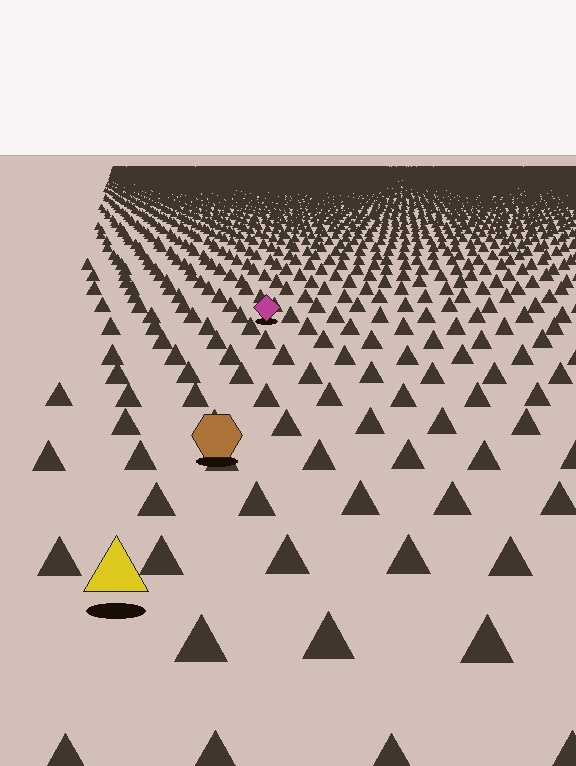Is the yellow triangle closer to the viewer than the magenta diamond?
Yes. The yellow triangle is closer — you can tell from the texture gradient: the ground texture is coarser near it.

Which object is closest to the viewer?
The yellow triangle is closest. The texture marks near it are larger and more spread out.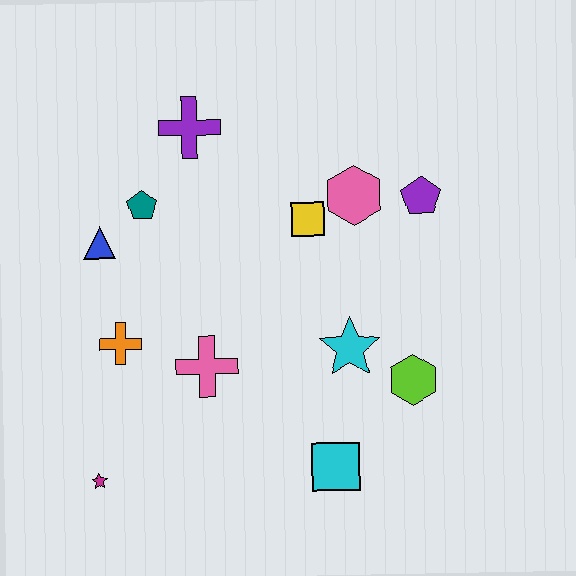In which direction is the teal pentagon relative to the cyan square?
The teal pentagon is above the cyan square.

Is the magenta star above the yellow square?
No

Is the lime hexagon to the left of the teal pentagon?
No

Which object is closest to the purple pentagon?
The pink hexagon is closest to the purple pentagon.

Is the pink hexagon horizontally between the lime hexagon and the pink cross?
Yes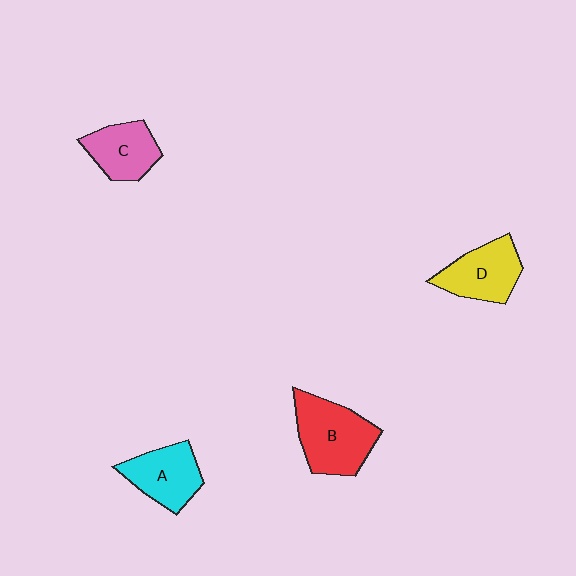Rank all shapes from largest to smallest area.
From largest to smallest: B (red), D (yellow), A (cyan), C (pink).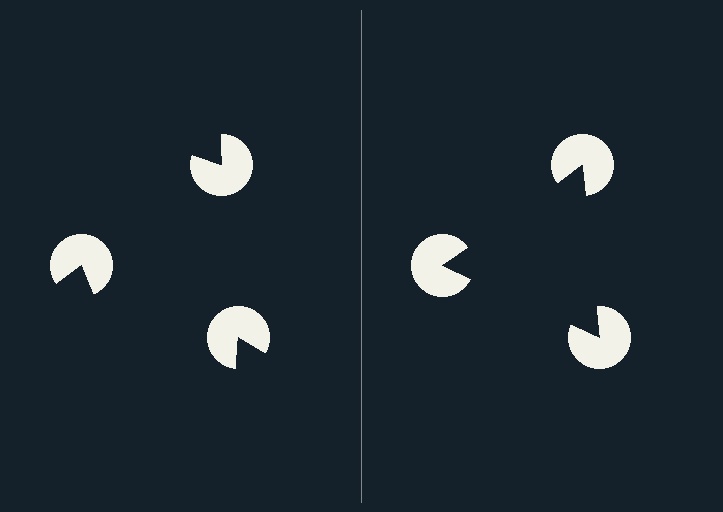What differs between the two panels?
The pac-man discs are positioned identically on both sides; only the wedge orientations differ. On the right they align to a triangle; on the left they are misaligned.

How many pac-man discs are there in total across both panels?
6 — 3 on each side.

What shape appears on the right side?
An illusory triangle.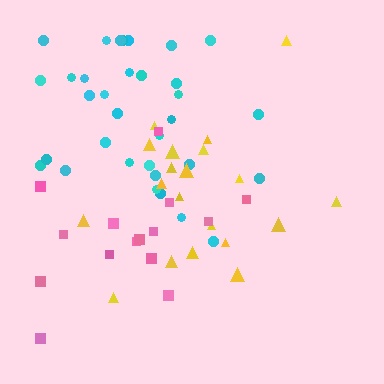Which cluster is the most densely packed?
Cyan.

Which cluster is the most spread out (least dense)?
Pink.